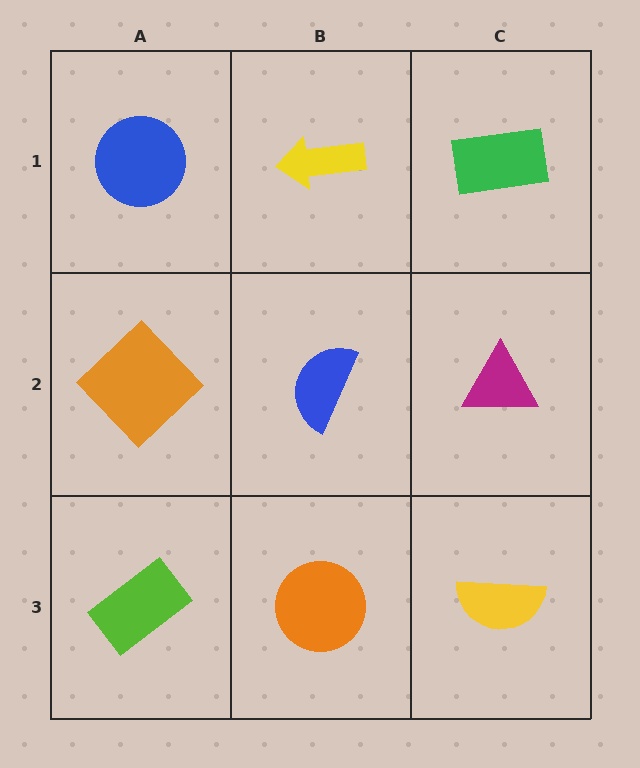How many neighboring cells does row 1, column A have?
2.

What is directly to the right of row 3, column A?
An orange circle.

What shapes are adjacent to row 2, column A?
A blue circle (row 1, column A), a lime rectangle (row 3, column A), a blue semicircle (row 2, column B).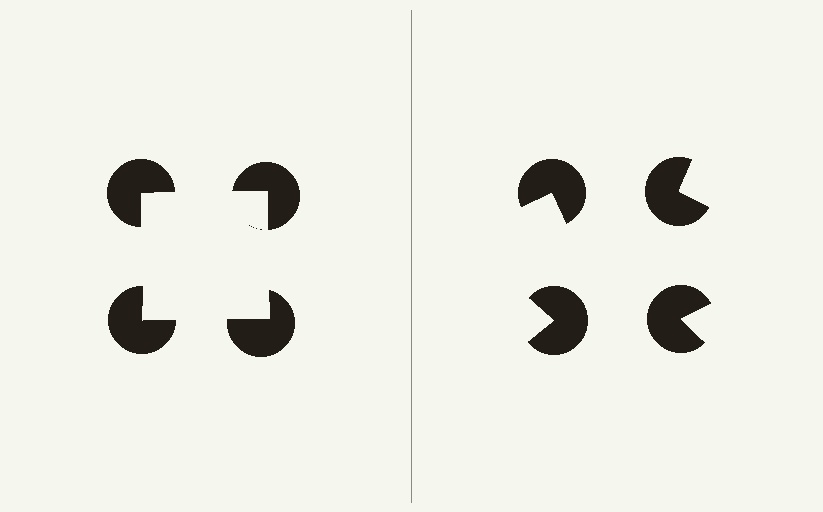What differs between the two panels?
The pac-man discs are positioned identically on both sides; only the wedge orientations differ. On the left they align to a square; on the right they are misaligned.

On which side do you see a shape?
An illusory square appears on the left side. On the right side the wedge cuts are rotated, so no coherent shape forms.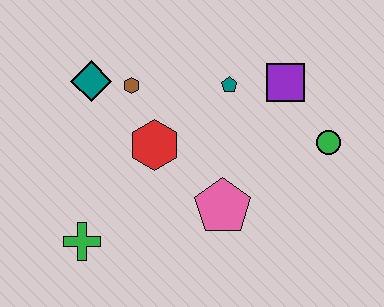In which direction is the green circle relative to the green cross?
The green circle is to the right of the green cross.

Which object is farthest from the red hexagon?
The green circle is farthest from the red hexagon.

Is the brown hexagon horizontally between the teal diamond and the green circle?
Yes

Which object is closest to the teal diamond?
The brown hexagon is closest to the teal diamond.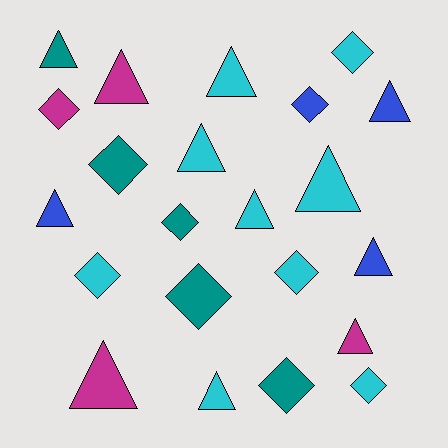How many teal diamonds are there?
There are 4 teal diamonds.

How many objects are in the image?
There are 22 objects.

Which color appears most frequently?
Cyan, with 9 objects.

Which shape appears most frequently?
Triangle, with 12 objects.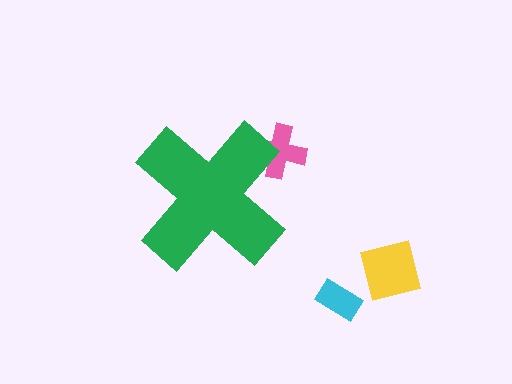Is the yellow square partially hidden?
No, the yellow square is fully visible.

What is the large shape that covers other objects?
A green cross.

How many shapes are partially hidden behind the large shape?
1 shape is partially hidden.